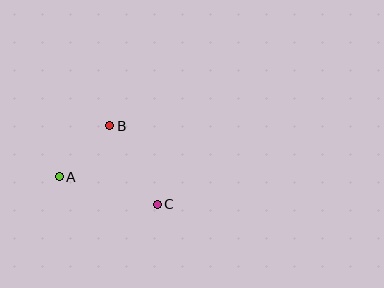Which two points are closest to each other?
Points A and B are closest to each other.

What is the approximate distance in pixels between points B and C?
The distance between B and C is approximately 92 pixels.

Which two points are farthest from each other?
Points A and C are farthest from each other.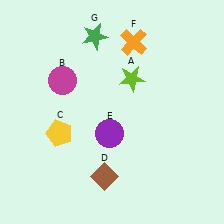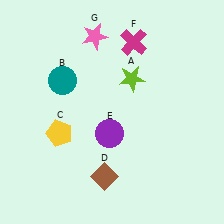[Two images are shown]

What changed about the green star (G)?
In Image 1, G is green. In Image 2, it changed to pink.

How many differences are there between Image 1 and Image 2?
There are 3 differences between the two images.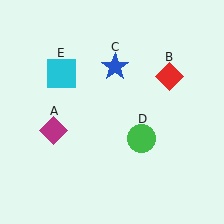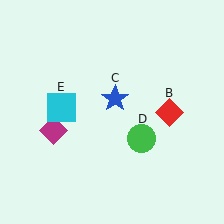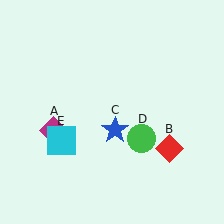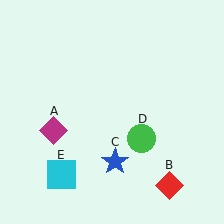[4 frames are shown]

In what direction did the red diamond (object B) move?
The red diamond (object B) moved down.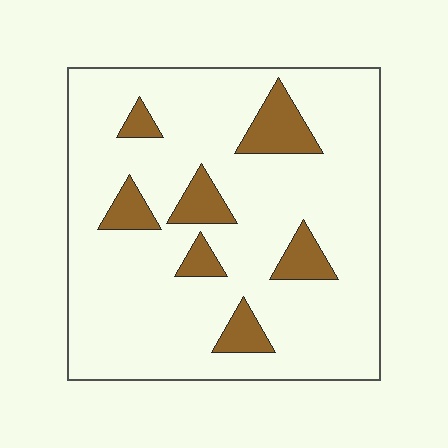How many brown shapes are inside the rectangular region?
7.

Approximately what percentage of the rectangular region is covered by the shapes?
Approximately 15%.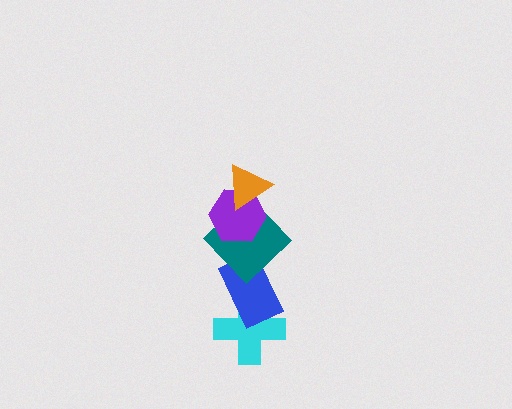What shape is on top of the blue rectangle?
The teal diamond is on top of the blue rectangle.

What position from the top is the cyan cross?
The cyan cross is 5th from the top.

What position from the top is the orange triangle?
The orange triangle is 1st from the top.